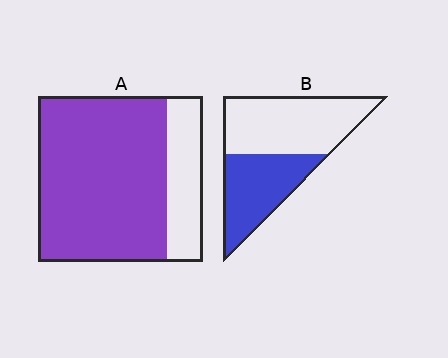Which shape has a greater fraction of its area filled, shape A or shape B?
Shape A.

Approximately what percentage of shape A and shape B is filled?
A is approximately 80% and B is approximately 45%.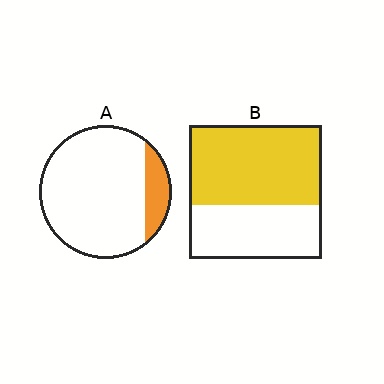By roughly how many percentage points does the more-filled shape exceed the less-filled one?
By roughly 45 percentage points (B over A).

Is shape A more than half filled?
No.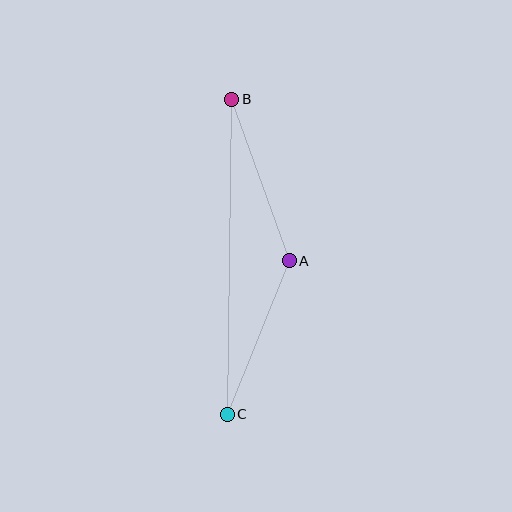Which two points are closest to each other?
Points A and C are closest to each other.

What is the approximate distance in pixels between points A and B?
The distance between A and B is approximately 171 pixels.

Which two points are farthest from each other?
Points B and C are farthest from each other.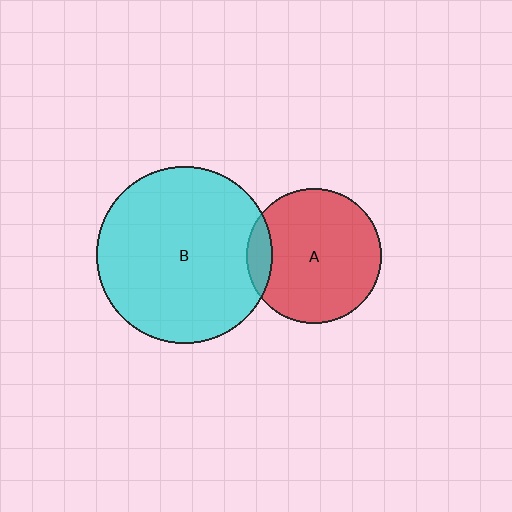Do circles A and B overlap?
Yes.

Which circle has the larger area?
Circle B (cyan).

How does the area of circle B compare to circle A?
Approximately 1.7 times.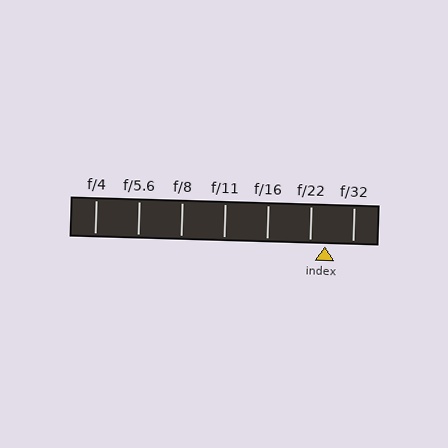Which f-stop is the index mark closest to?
The index mark is closest to f/22.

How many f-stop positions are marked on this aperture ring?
There are 7 f-stop positions marked.